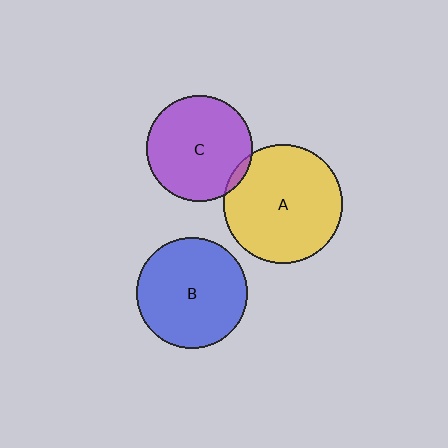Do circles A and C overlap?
Yes.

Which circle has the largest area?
Circle A (yellow).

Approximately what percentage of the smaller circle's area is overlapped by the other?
Approximately 5%.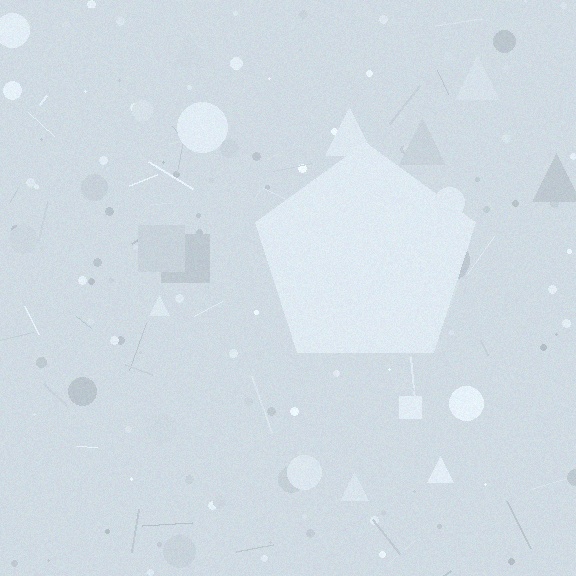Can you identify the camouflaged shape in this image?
The camouflaged shape is a pentagon.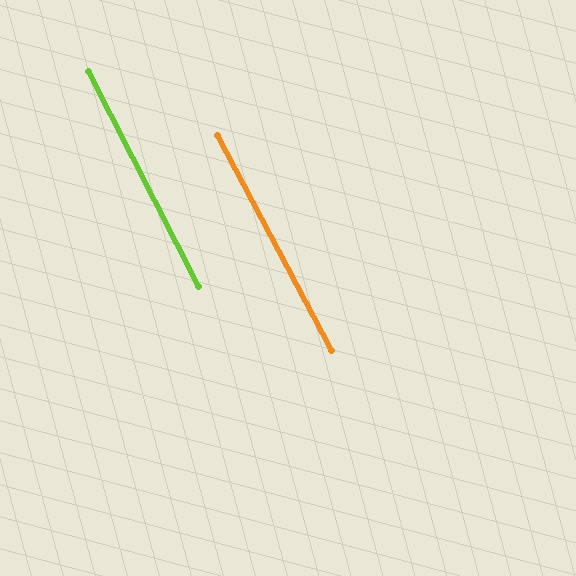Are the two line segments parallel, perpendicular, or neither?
Parallel — their directions differ by only 0.6°.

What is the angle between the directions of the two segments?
Approximately 1 degree.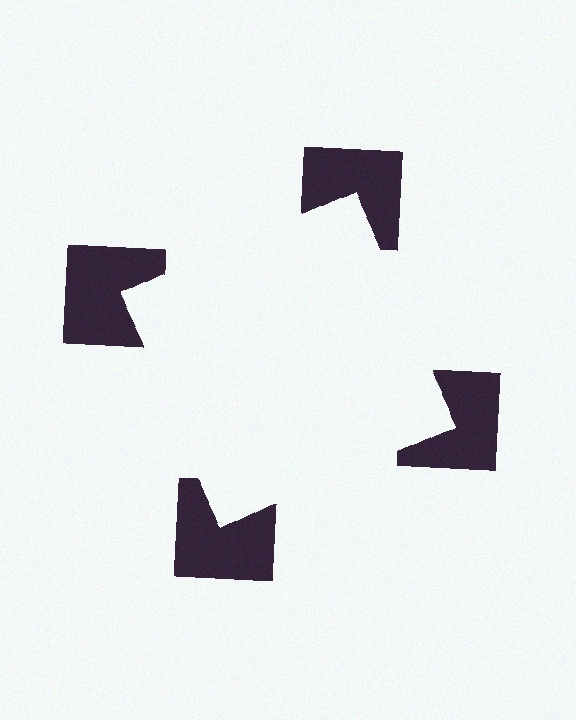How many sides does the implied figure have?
4 sides.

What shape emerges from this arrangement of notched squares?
An illusory square — its edges are inferred from the aligned wedge cuts in the notched squares, not physically drawn.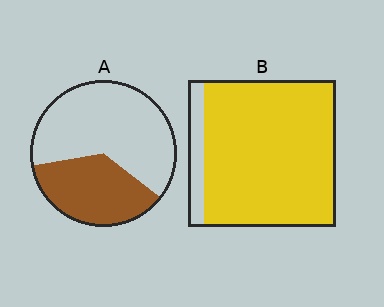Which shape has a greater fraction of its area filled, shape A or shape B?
Shape B.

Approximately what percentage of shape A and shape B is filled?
A is approximately 35% and B is approximately 90%.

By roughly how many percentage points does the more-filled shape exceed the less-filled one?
By roughly 50 percentage points (B over A).